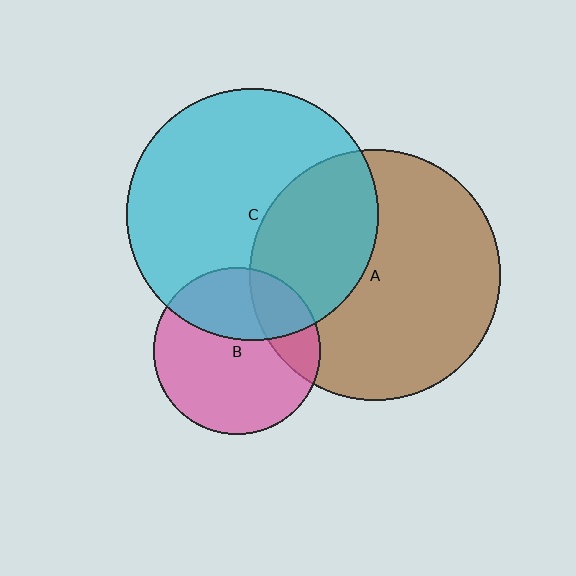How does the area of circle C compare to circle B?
Approximately 2.3 times.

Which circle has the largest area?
Circle C (cyan).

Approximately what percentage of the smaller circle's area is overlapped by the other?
Approximately 35%.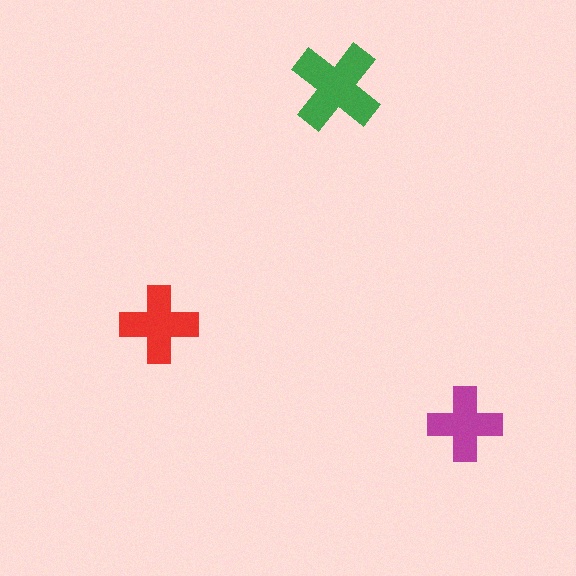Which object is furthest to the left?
The red cross is leftmost.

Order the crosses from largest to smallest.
the green one, the red one, the magenta one.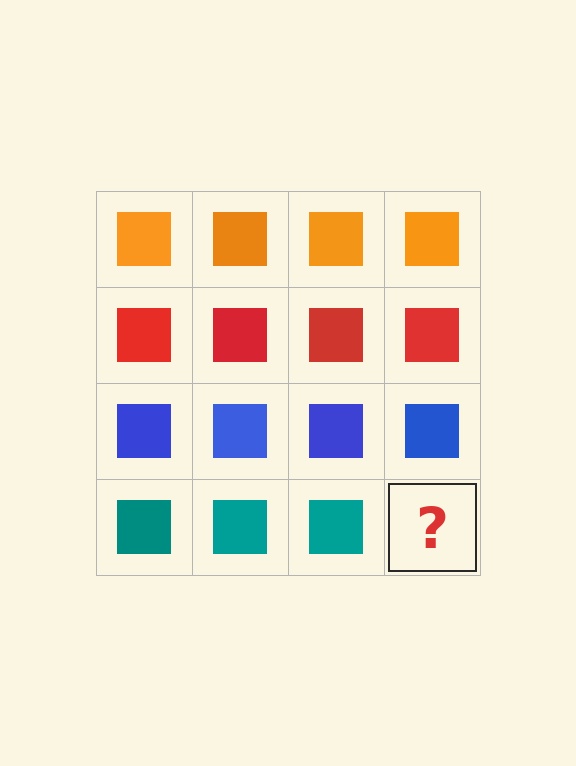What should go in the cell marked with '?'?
The missing cell should contain a teal square.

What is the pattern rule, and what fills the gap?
The rule is that each row has a consistent color. The gap should be filled with a teal square.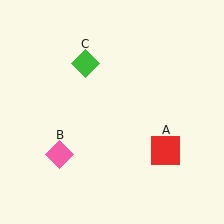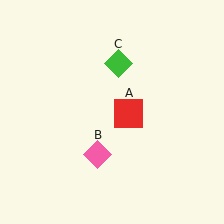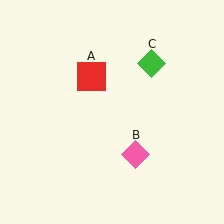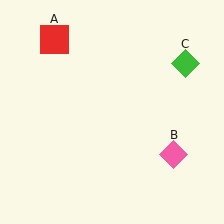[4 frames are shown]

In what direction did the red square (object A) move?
The red square (object A) moved up and to the left.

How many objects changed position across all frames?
3 objects changed position: red square (object A), pink diamond (object B), green diamond (object C).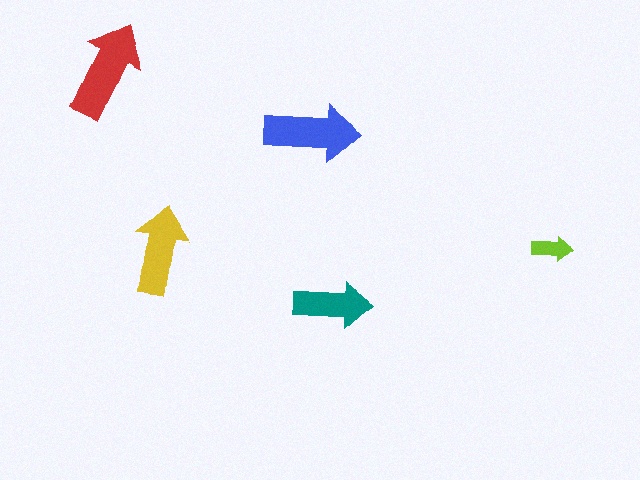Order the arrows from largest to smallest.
the red one, the blue one, the yellow one, the teal one, the lime one.